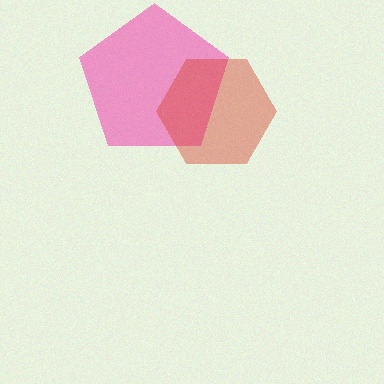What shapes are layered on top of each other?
The layered shapes are: a pink pentagon, a red hexagon.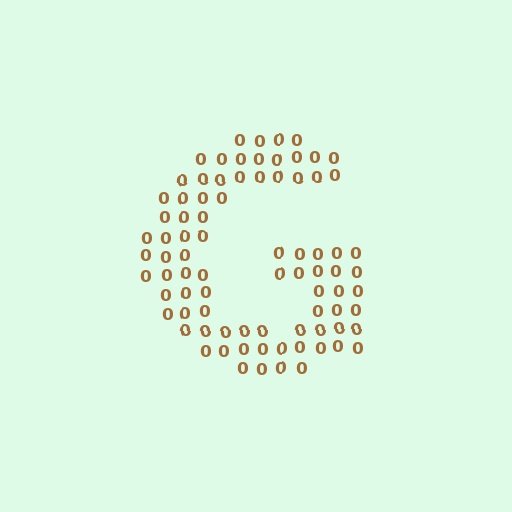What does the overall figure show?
The overall figure shows the letter G.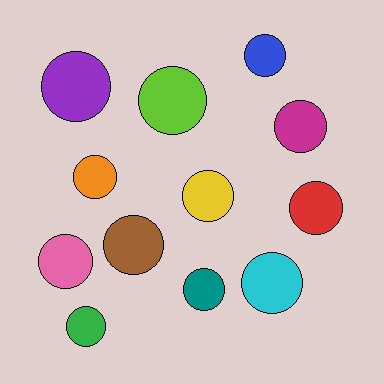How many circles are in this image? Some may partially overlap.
There are 12 circles.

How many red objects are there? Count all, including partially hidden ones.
There is 1 red object.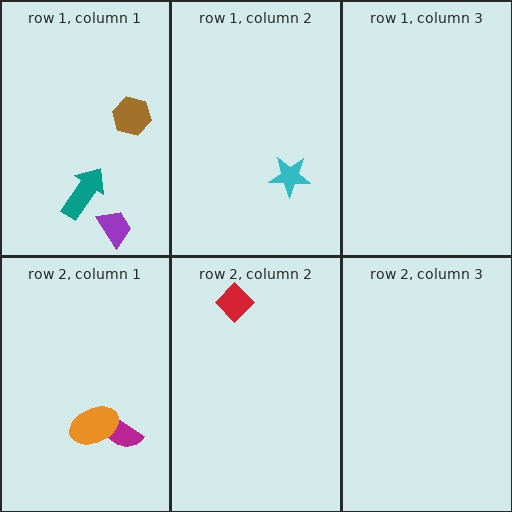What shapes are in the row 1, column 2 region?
The cyan star.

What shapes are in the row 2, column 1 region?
The magenta semicircle, the orange ellipse.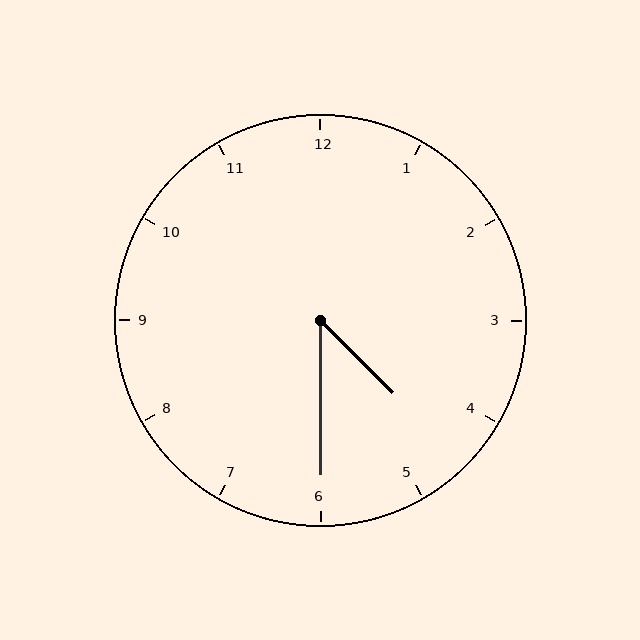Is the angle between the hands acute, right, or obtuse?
It is acute.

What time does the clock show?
4:30.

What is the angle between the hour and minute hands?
Approximately 45 degrees.